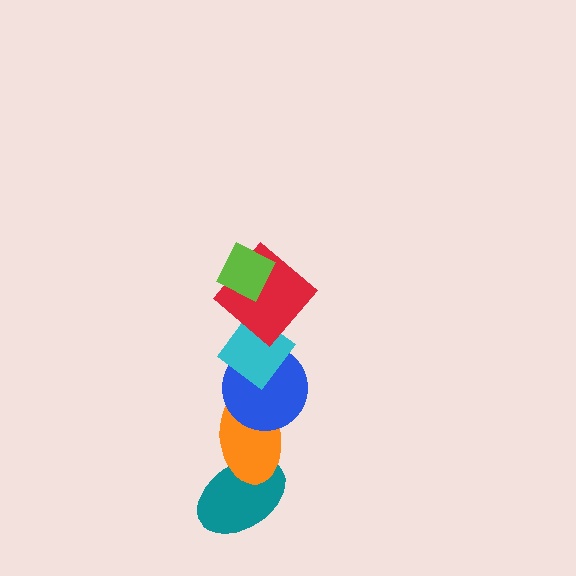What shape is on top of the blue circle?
The cyan diamond is on top of the blue circle.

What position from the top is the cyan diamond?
The cyan diamond is 3rd from the top.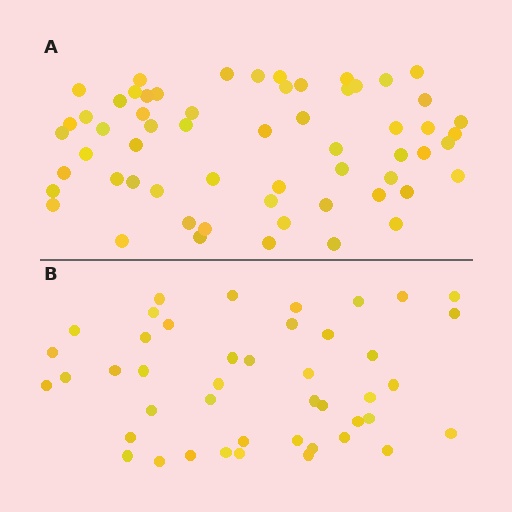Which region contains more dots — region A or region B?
Region A (the top region) has more dots.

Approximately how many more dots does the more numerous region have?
Region A has approximately 15 more dots than region B.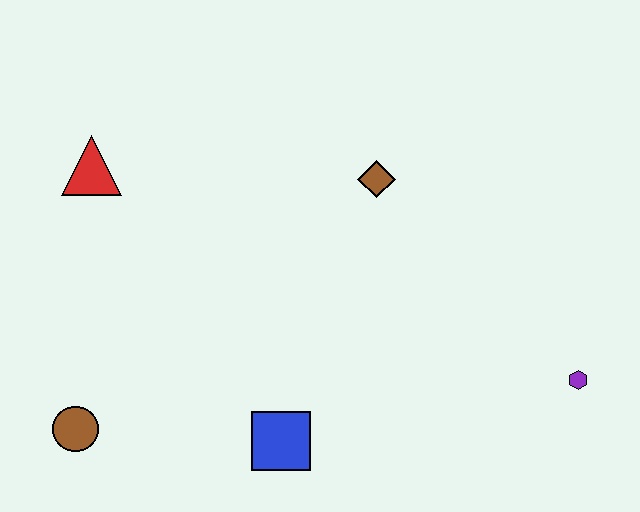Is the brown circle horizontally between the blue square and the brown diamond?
No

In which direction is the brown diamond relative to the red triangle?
The brown diamond is to the right of the red triangle.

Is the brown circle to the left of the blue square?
Yes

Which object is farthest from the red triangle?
The purple hexagon is farthest from the red triangle.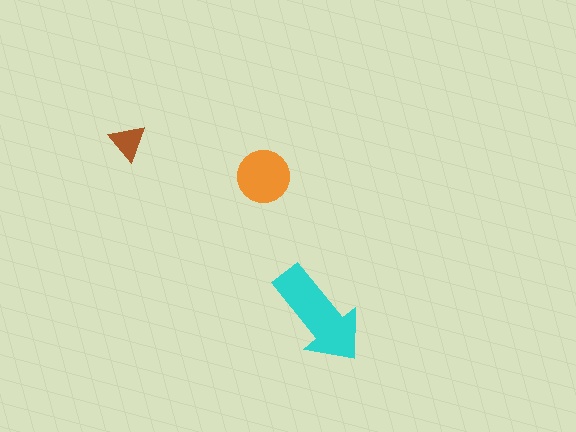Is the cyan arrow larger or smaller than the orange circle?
Larger.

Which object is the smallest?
The brown triangle.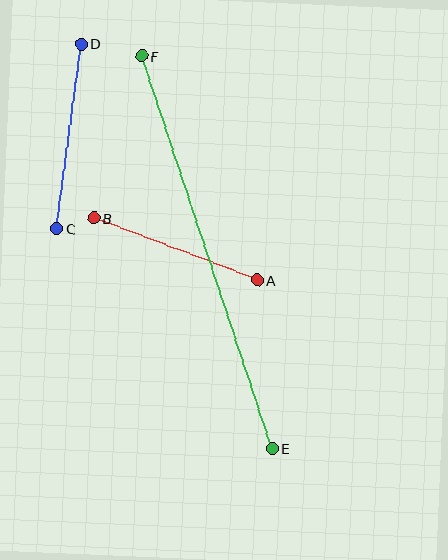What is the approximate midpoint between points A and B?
The midpoint is at approximately (176, 249) pixels.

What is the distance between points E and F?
The distance is approximately 413 pixels.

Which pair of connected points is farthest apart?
Points E and F are farthest apart.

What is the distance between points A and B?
The distance is approximately 175 pixels.